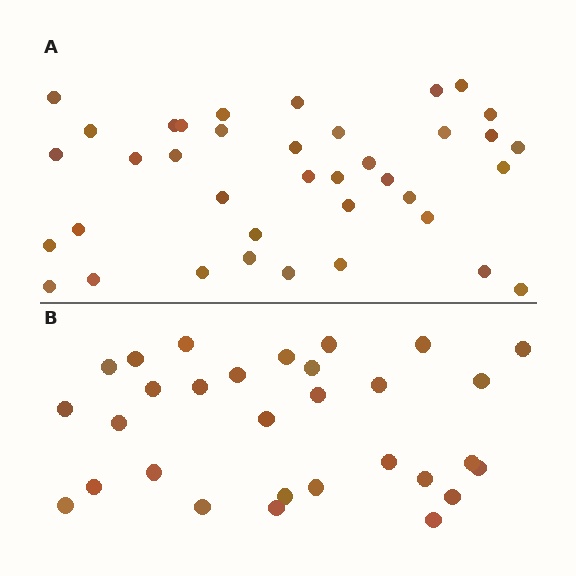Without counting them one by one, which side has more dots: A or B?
Region A (the top region) has more dots.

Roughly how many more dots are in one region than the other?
Region A has roughly 8 or so more dots than region B.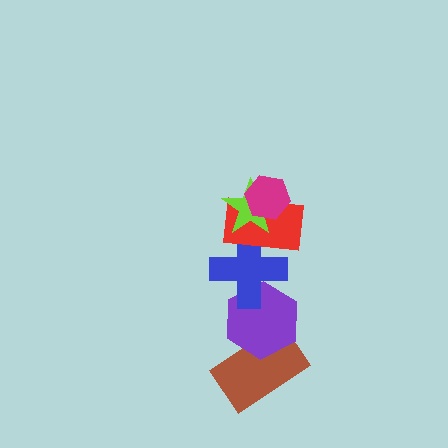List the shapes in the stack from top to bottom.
From top to bottom: the magenta hexagon, the lime star, the red rectangle, the blue cross, the purple hexagon, the brown rectangle.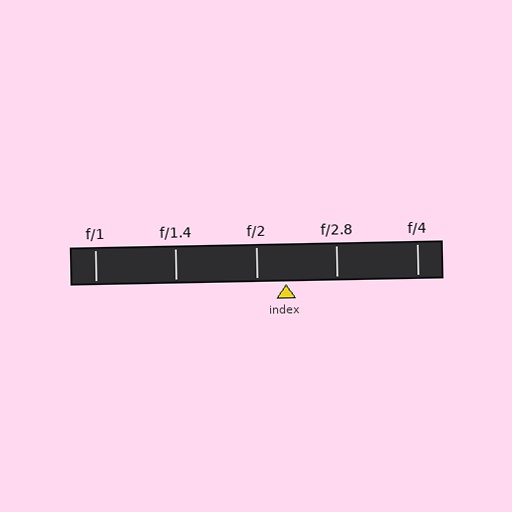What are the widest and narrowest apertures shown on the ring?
The widest aperture shown is f/1 and the narrowest is f/4.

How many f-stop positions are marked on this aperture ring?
There are 5 f-stop positions marked.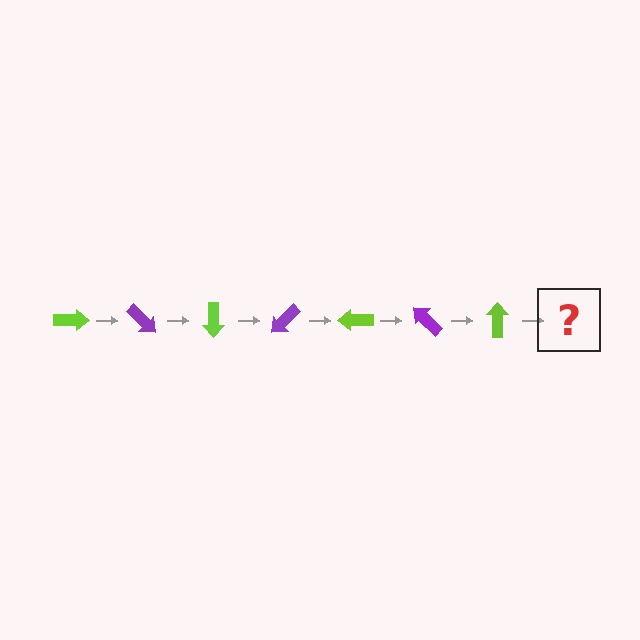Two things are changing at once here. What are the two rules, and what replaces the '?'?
The two rules are that it rotates 45 degrees each step and the color cycles through lime and purple. The '?' should be a purple arrow, rotated 315 degrees from the start.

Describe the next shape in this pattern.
It should be a purple arrow, rotated 315 degrees from the start.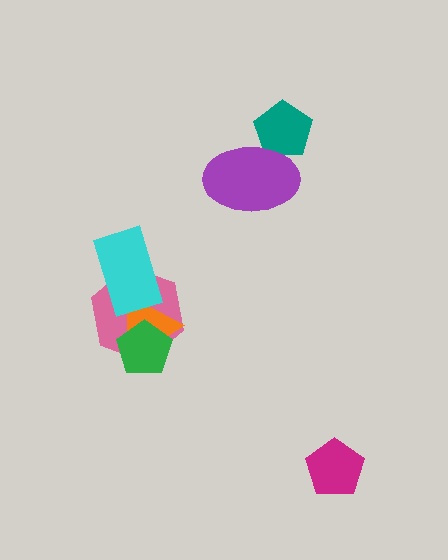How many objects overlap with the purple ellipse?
1 object overlaps with the purple ellipse.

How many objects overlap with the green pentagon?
2 objects overlap with the green pentagon.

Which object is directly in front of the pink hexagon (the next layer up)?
The orange triangle is directly in front of the pink hexagon.